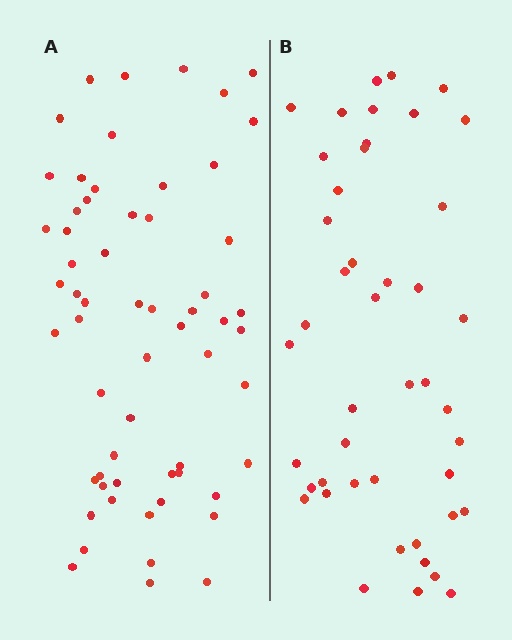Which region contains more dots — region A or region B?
Region A (the left region) has more dots.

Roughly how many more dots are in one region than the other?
Region A has approximately 15 more dots than region B.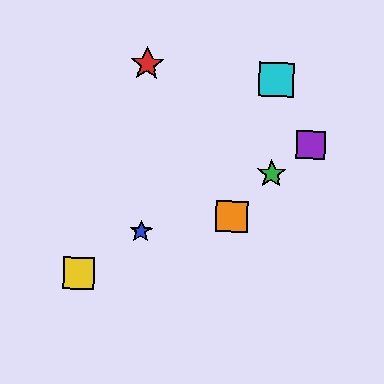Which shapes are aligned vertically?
The red star, the blue star are aligned vertically.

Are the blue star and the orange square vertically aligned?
No, the blue star is at x≈141 and the orange square is at x≈232.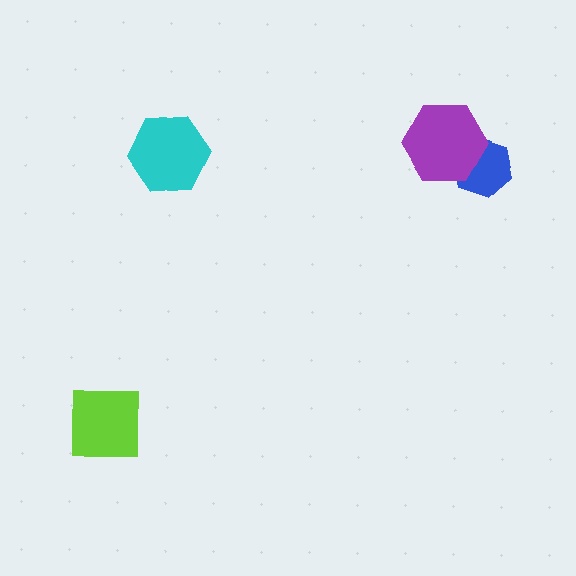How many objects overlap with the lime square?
0 objects overlap with the lime square.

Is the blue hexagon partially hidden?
Yes, it is partially covered by another shape.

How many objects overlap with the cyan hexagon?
0 objects overlap with the cyan hexagon.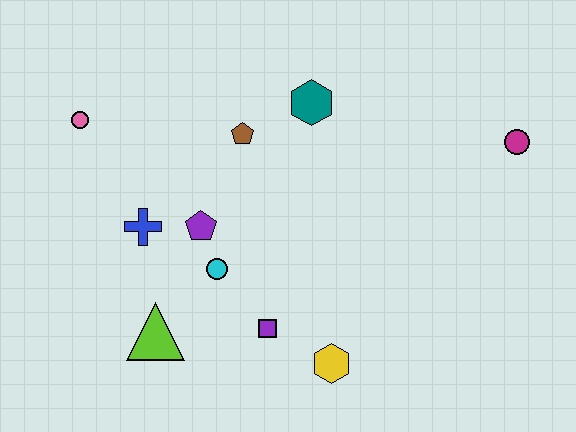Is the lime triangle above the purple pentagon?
No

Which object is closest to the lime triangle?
The cyan circle is closest to the lime triangle.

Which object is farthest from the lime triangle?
The magenta circle is farthest from the lime triangle.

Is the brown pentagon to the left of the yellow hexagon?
Yes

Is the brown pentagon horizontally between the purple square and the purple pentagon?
Yes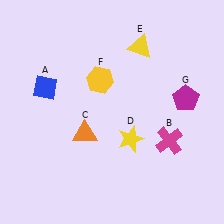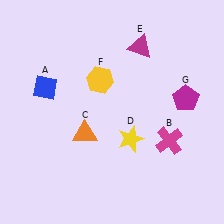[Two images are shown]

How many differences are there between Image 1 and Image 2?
There is 1 difference between the two images.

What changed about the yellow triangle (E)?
In Image 1, E is yellow. In Image 2, it changed to magenta.